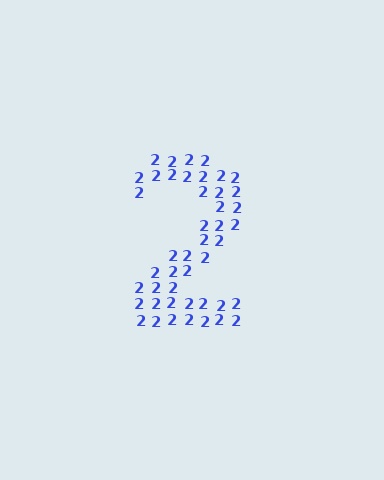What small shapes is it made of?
It is made of small digit 2's.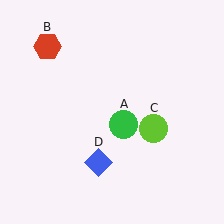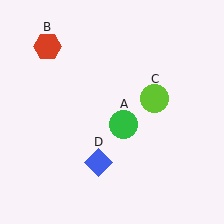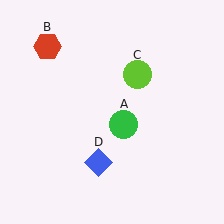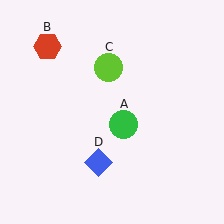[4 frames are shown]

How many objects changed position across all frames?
1 object changed position: lime circle (object C).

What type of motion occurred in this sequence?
The lime circle (object C) rotated counterclockwise around the center of the scene.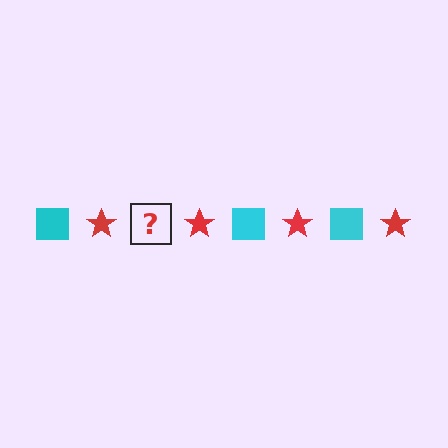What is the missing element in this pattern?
The missing element is a cyan square.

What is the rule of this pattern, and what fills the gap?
The rule is that the pattern alternates between cyan square and red star. The gap should be filled with a cyan square.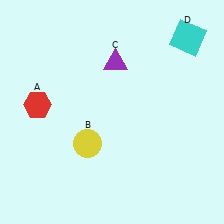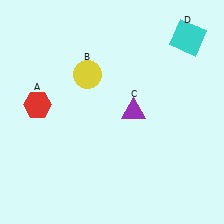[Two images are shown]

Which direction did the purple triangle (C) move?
The purple triangle (C) moved down.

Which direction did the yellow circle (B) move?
The yellow circle (B) moved up.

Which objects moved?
The objects that moved are: the yellow circle (B), the purple triangle (C).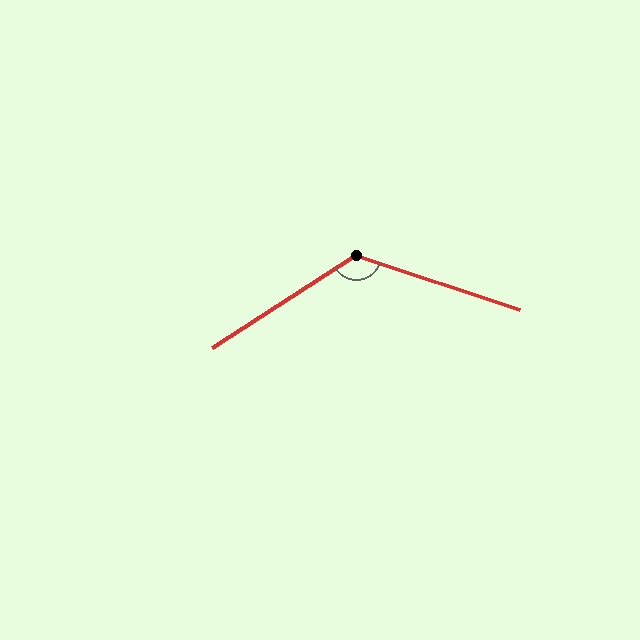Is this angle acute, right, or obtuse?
It is obtuse.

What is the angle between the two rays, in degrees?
Approximately 129 degrees.